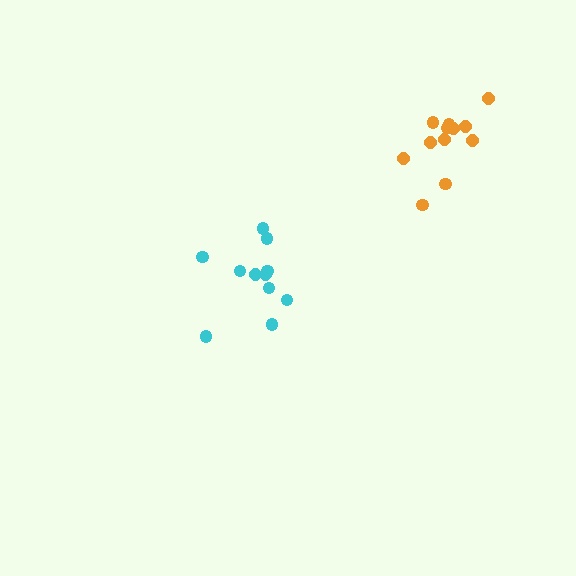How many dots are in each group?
Group 1: 12 dots, Group 2: 12 dots (24 total).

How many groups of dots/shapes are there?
There are 2 groups.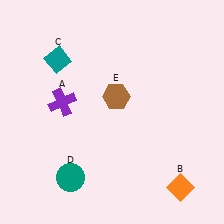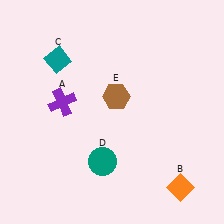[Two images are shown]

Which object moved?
The teal circle (D) moved right.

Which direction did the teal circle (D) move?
The teal circle (D) moved right.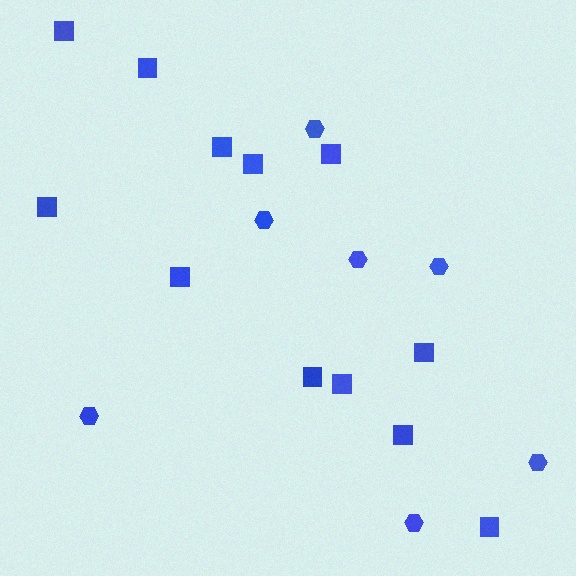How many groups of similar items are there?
There are 2 groups: one group of squares (12) and one group of hexagons (7).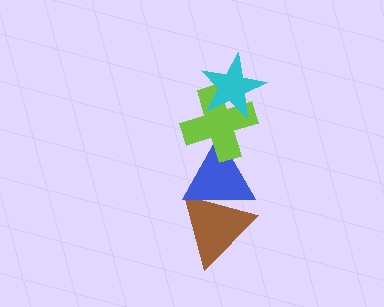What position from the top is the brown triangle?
The brown triangle is 4th from the top.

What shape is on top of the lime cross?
The cyan star is on top of the lime cross.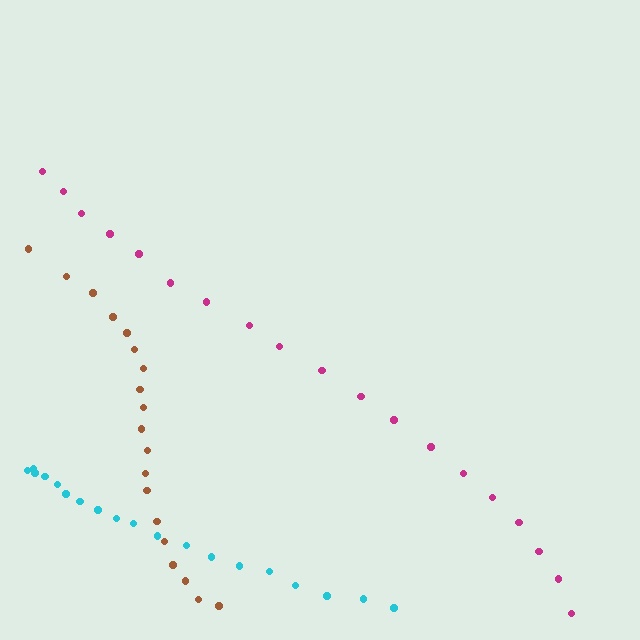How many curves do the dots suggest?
There are 3 distinct paths.